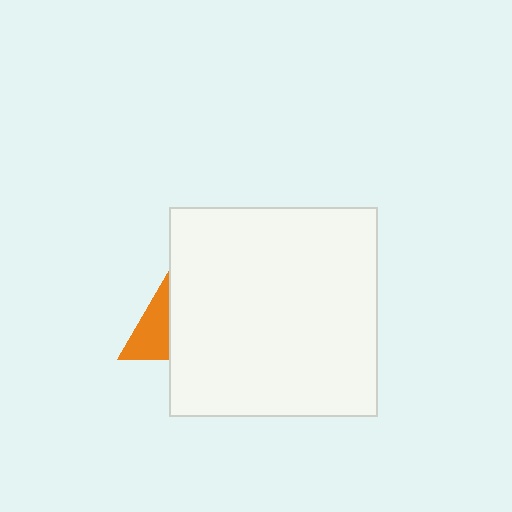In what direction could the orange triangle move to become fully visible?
The orange triangle could move left. That would shift it out from behind the white square entirely.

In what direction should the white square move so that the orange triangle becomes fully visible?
The white square should move right. That is the shortest direction to clear the overlap and leave the orange triangle fully visible.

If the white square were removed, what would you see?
You would see the complete orange triangle.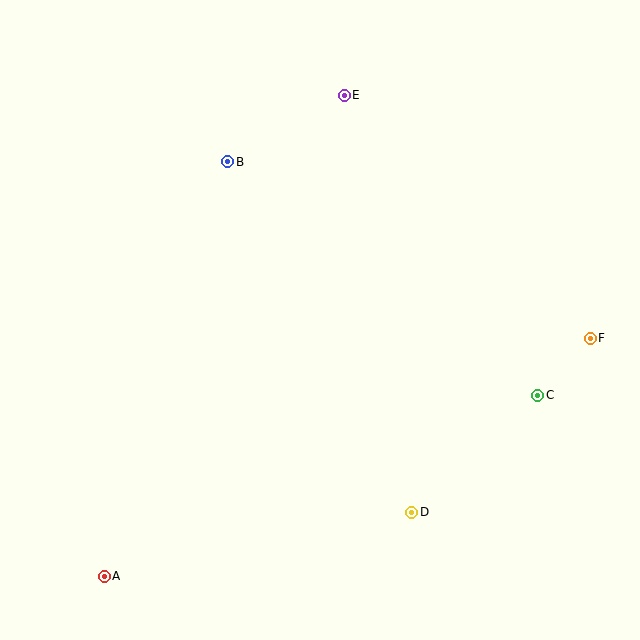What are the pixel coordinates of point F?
Point F is at (590, 338).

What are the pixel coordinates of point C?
Point C is at (538, 395).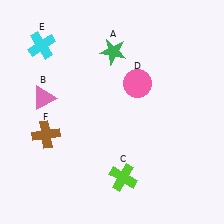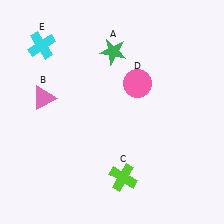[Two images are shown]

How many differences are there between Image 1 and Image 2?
There is 1 difference between the two images.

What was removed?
The brown cross (F) was removed in Image 2.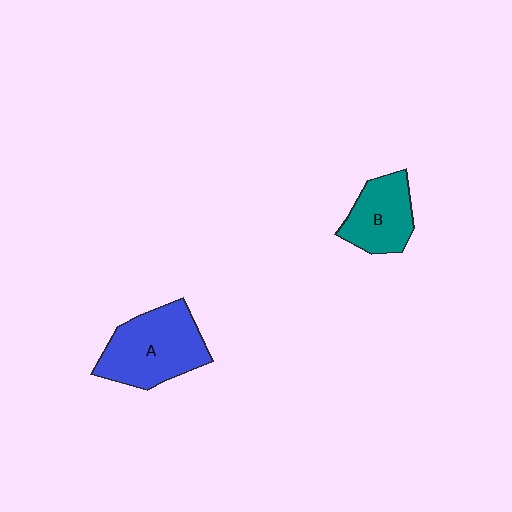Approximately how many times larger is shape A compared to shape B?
Approximately 1.5 times.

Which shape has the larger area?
Shape A (blue).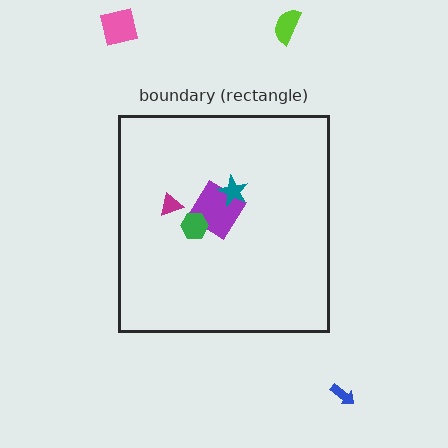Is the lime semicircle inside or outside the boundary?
Outside.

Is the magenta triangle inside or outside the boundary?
Inside.